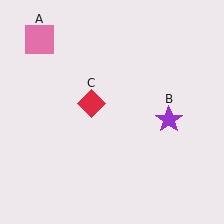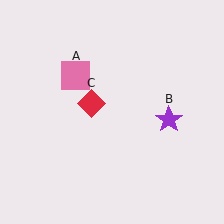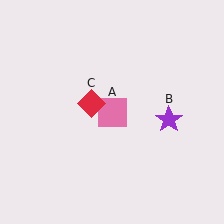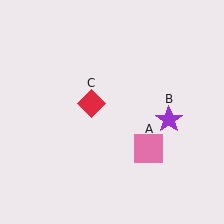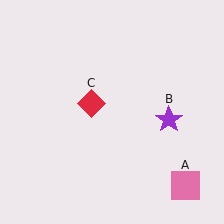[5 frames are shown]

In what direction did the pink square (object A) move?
The pink square (object A) moved down and to the right.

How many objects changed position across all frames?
1 object changed position: pink square (object A).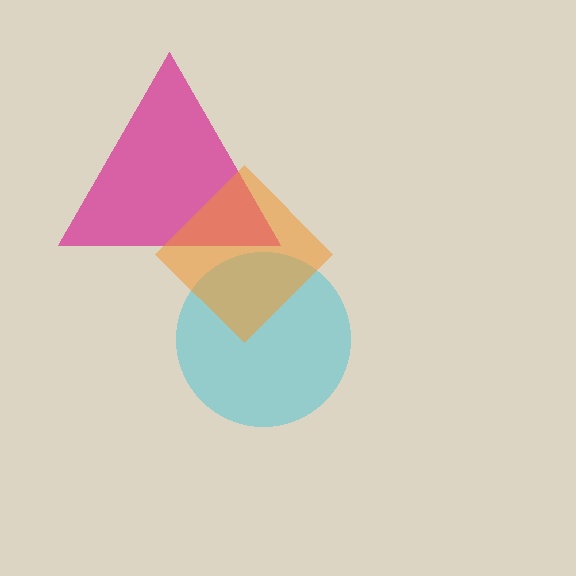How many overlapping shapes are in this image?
There are 3 overlapping shapes in the image.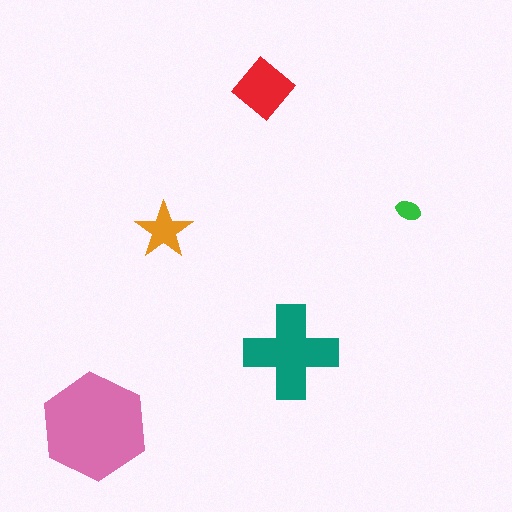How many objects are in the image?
There are 5 objects in the image.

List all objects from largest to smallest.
The pink hexagon, the teal cross, the red diamond, the orange star, the green ellipse.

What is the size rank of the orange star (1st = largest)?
4th.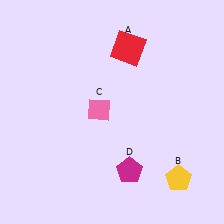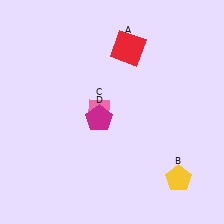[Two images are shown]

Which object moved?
The magenta pentagon (D) moved up.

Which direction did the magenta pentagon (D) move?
The magenta pentagon (D) moved up.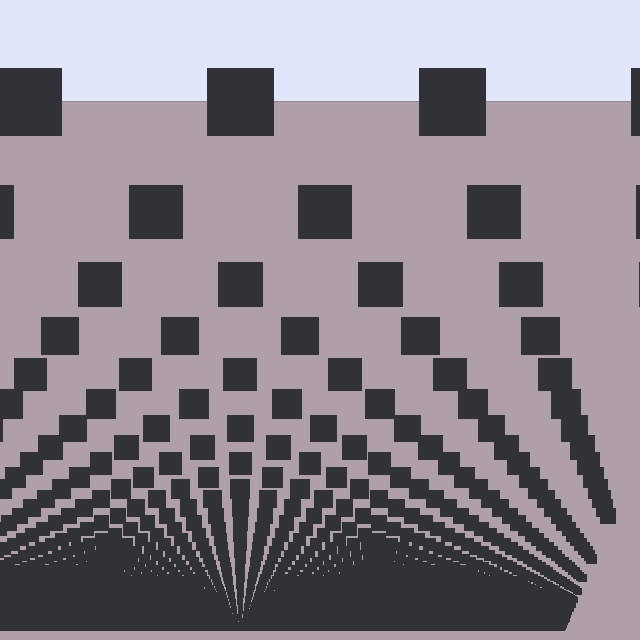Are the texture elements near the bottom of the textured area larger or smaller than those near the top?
Smaller. The gradient is inverted — elements near the bottom are smaller and denser.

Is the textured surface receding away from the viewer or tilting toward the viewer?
The surface appears to tilt toward the viewer. Texture elements get larger and sparser toward the top.